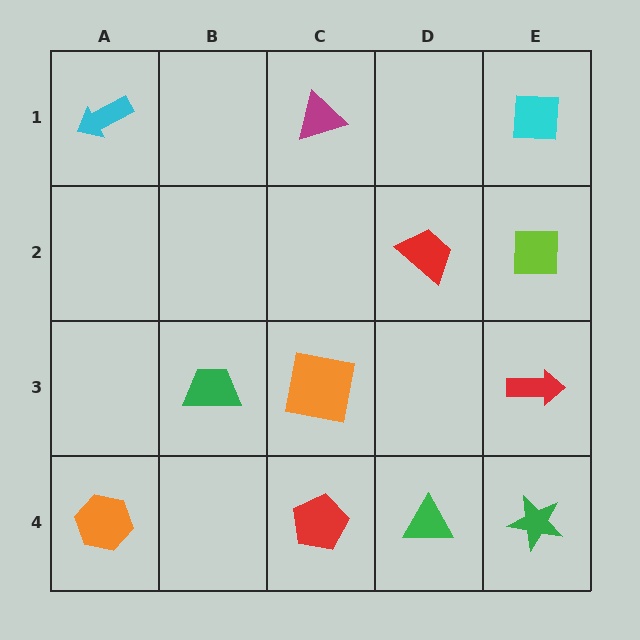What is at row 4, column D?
A green triangle.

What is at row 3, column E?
A red arrow.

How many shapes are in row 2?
2 shapes.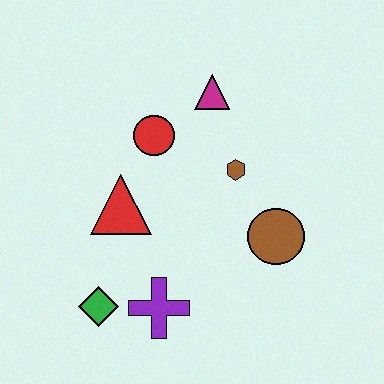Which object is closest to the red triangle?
The red circle is closest to the red triangle.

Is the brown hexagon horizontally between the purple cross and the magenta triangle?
No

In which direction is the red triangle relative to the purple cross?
The red triangle is above the purple cross.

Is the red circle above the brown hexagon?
Yes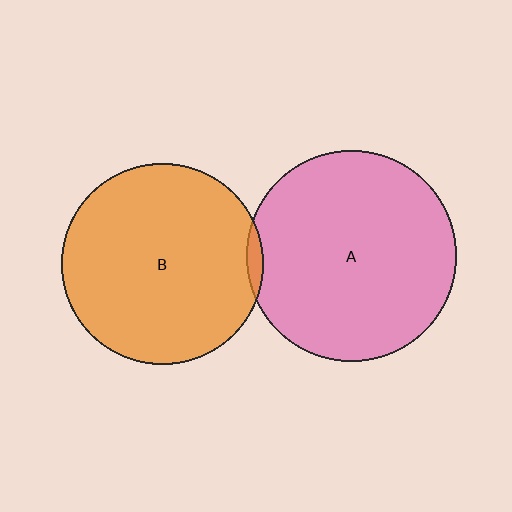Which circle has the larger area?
Circle A (pink).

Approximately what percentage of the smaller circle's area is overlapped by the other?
Approximately 5%.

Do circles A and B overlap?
Yes.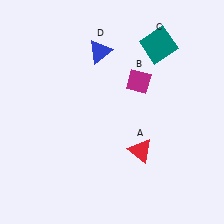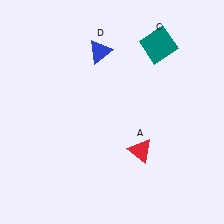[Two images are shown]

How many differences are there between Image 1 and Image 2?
There is 1 difference between the two images.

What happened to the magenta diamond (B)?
The magenta diamond (B) was removed in Image 2. It was in the top-right area of Image 1.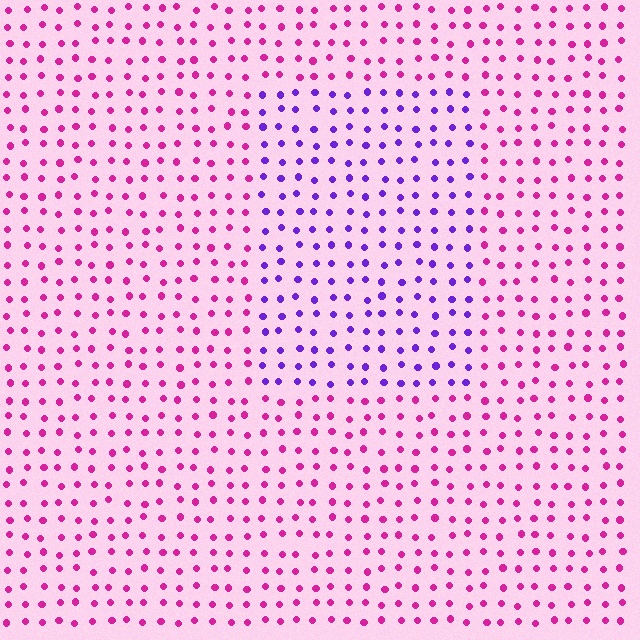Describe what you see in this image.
The image is filled with small magenta elements in a uniform arrangement. A rectangle-shaped region is visible where the elements are tinted to a slightly different hue, forming a subtle color boundary.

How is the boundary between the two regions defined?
The boundary is defined purely by a slight shift in hue (about 54 degrees). Spacing, size, and orientation are identical on both sides.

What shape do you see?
I see a rectangle.